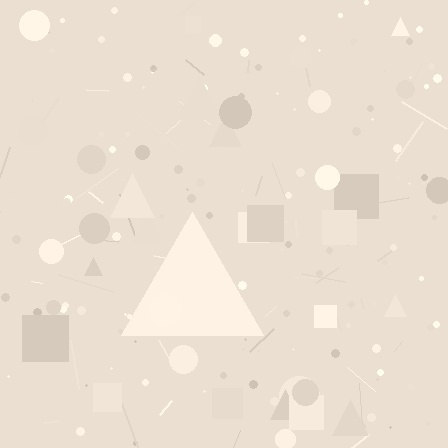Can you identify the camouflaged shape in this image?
The camouflaged shape is a triangle.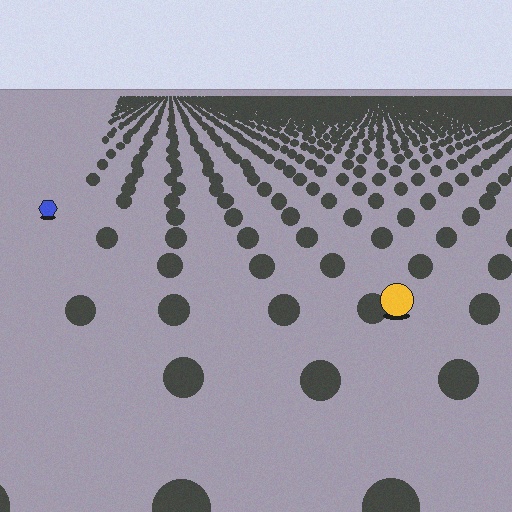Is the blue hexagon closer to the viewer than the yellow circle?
No. The yellow circle is closer — you can tell from the texture gradient: the ground texture is coarser near it.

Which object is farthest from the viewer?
The blue hexagon is farthest from the viewer. It appears smaller and the ground texture around it is denser.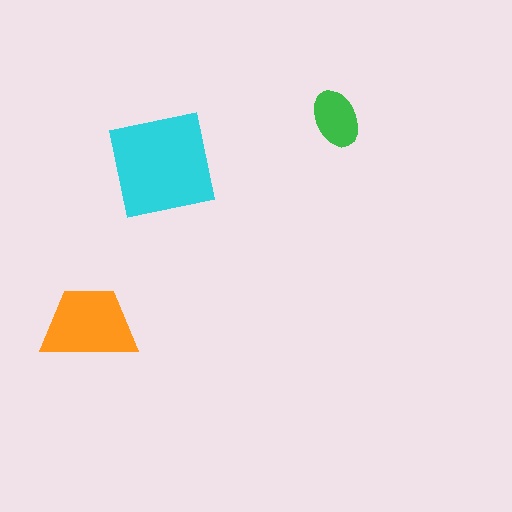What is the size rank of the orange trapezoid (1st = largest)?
2nd.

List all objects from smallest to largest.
The green ellipse, the orange trapezoid, the cyan square.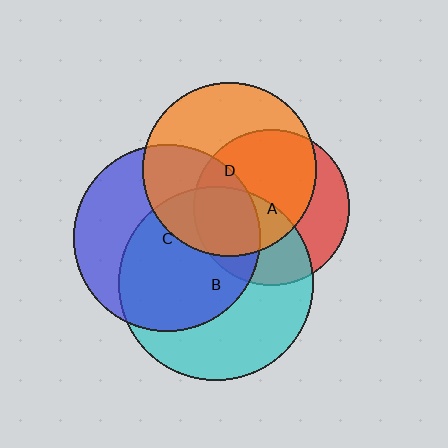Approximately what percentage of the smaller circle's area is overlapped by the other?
Approximately 45%.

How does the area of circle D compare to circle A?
Approximately 1.3 times.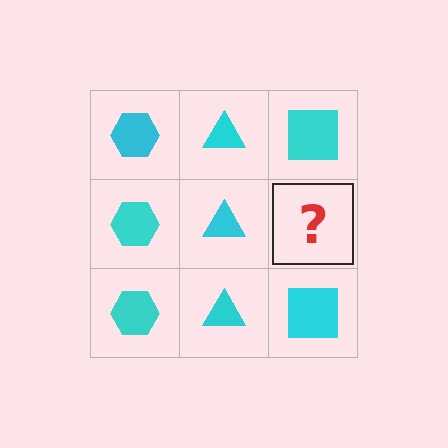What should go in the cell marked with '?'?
The missing cell should contain a cyan square.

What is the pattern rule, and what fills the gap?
The rule is that each column has a consistent shape. The gap should be filled with a cyan square.